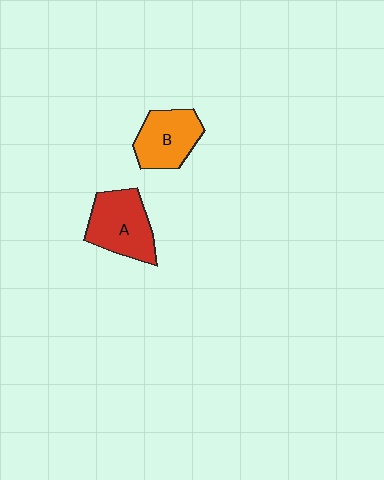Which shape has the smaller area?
Shape B (orange).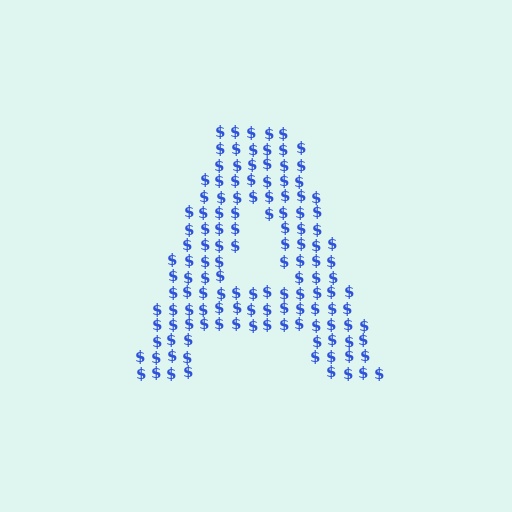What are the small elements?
The small elements are dollar signs.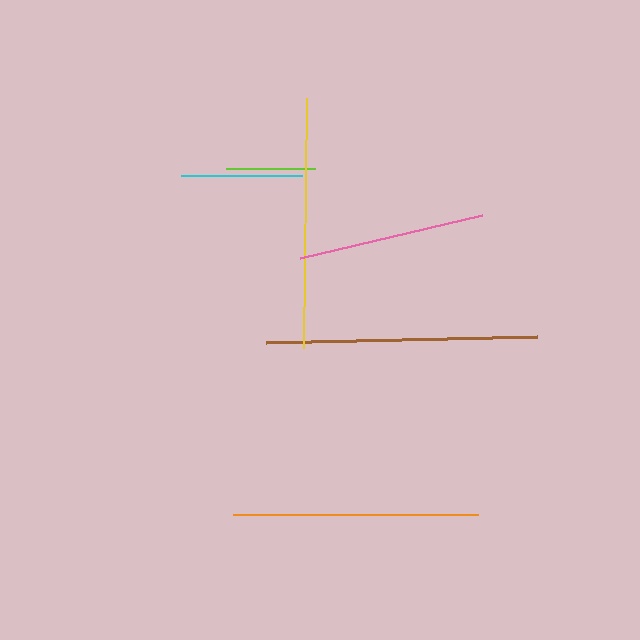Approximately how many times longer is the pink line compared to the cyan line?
The pink line is approximately 1.5 times the length of the cyan line.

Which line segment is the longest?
The brown line is the longest at approximately 271 pixels.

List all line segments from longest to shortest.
From longest to shortest: brown, yellow, orange, pink, cyan, lime.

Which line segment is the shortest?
The lime line is the shortest at approximately 89 pixels.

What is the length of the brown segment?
The brown segment is approximately 271 pixels long.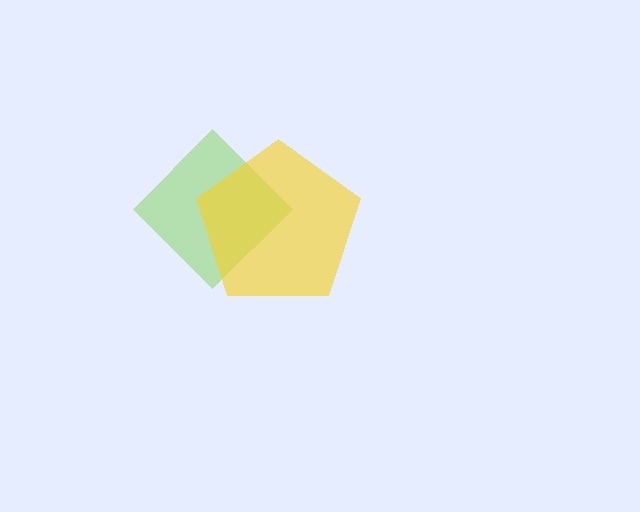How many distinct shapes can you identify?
There are 2 distinct shapes: a lime diamond, a yellow pentagon.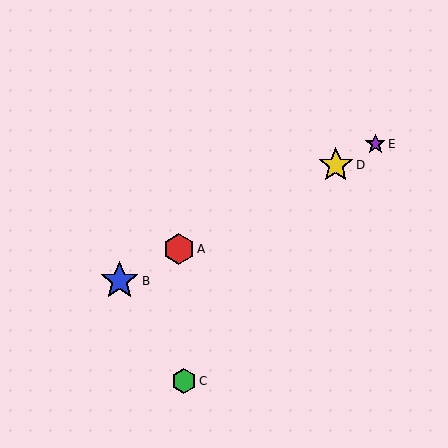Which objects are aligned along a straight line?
Objects A, B, D, E are aligned along a straight line.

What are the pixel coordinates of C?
Object C is at (184, 381).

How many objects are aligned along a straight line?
4 objects (A, B, D, E) are aligned along a straight line.